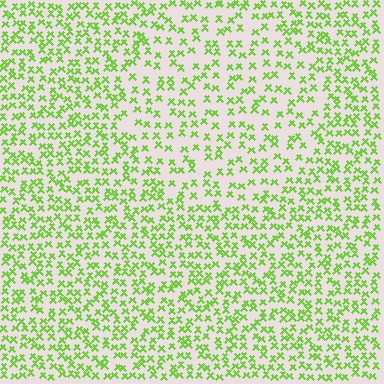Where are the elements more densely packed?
The elements are more densely packed outside the circle boundary.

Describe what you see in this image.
The image contains small lime elements arranged at two different densities. A circle-shaped region is visible where the elements are less densely packed than the surrounding area.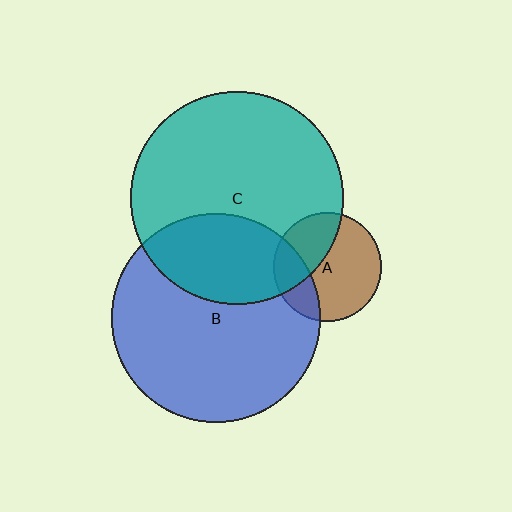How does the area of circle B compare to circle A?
Approximately 3.7 times.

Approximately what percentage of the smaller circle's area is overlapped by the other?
Approximately 30%.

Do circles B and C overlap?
Yes.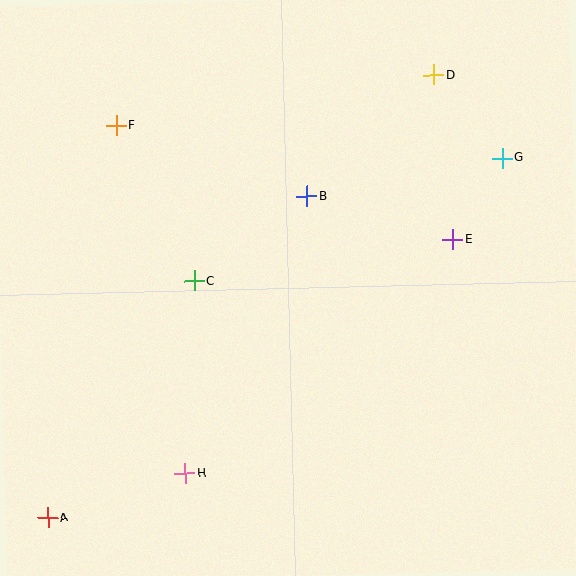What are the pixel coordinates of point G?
Point G is at (502, 158).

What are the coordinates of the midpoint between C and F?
The midpoint between C and F is at (155, 203).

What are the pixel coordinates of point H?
Point H is at (185, 473).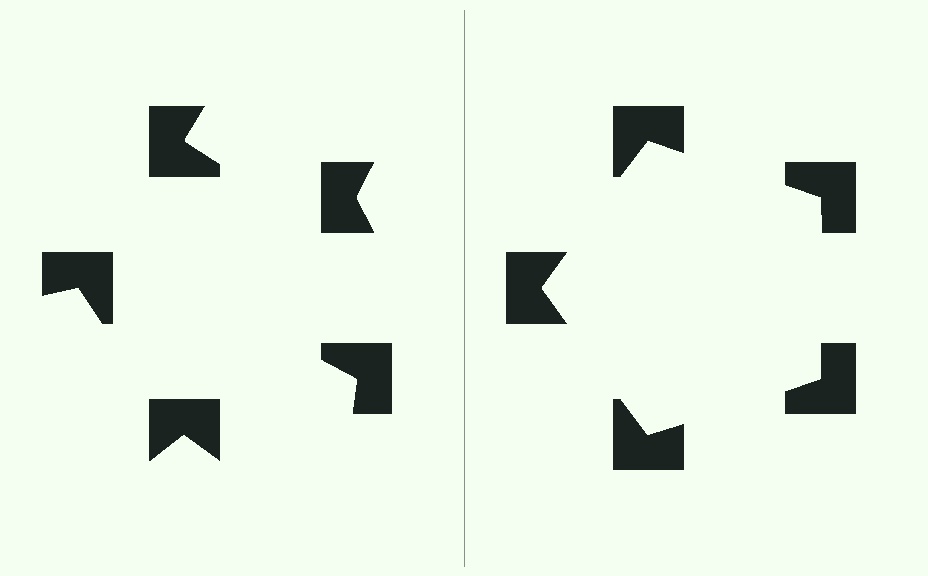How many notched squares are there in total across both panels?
10 — 5 on each side.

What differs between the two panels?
The notched squares are positioned identically on both sides; only the wedge orientations differ. On the right they align to a pentagon; on the left they are misaligned.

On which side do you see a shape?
An illusory pentagon appears on the right side. On the left side the wedge cuts are rotated, so no coherent shape forms.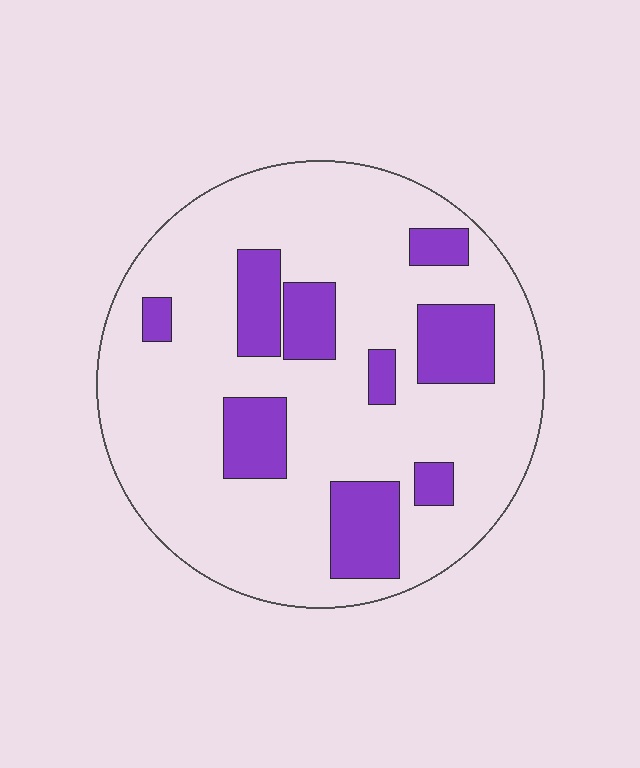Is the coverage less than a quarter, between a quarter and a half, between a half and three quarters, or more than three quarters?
Less than a quarter.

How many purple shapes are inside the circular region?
9.